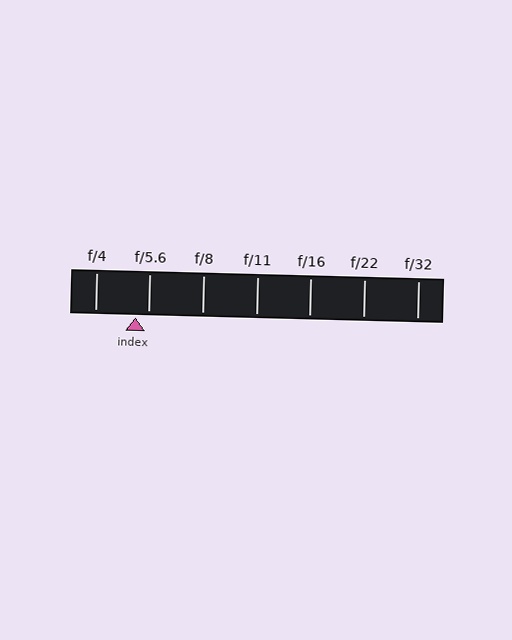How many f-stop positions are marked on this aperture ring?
There are 7 f-stop positions marked.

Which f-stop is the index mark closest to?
The index mark is closest to f/5.6.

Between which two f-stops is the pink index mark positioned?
The index mark is between f/4 and f/5.6.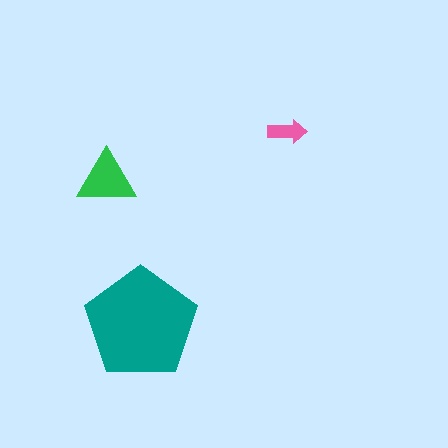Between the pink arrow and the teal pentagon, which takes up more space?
The teal pentagon.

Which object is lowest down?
The teal pentagon is bottommost.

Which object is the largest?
The teal pentagon.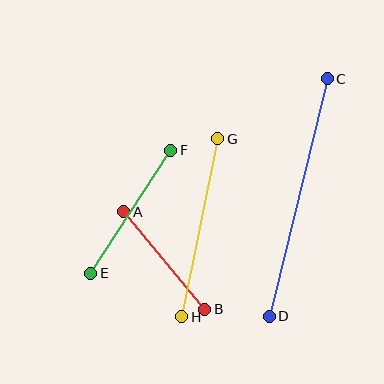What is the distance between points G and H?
The distance is approximately 181 pixels.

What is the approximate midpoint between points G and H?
The midpoint is at approximately (200, 228) pixels.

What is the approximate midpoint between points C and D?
The midpoint is at approximately (298, 197) pixels.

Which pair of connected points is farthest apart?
Points C and D are farthest apart.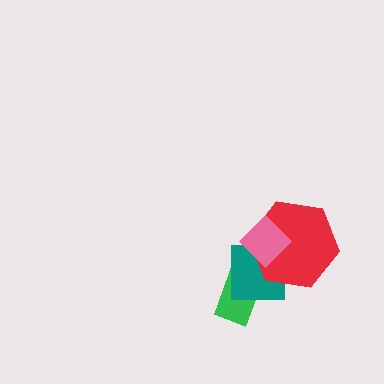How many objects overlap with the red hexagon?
2 objects overlap with the red hexagon.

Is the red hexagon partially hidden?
Yes, it is partially covered by another shape.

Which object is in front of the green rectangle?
The teal square is in front of the green rectangle.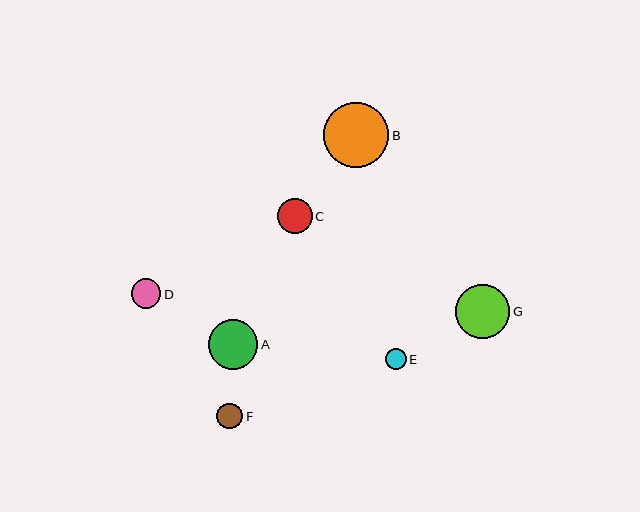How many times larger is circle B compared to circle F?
Circle B is approximately 2.5 times the size of circle F.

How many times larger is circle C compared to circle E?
Circle C is approximately 1.7 times the size of circle E.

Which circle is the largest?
Circle B is the largest with a size of approximately 65 pixels.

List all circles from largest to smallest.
From largest to smallest: B, G, A, C, D, F, E.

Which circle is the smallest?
Circle E is the smallest with a size of approximately 21 pixels.